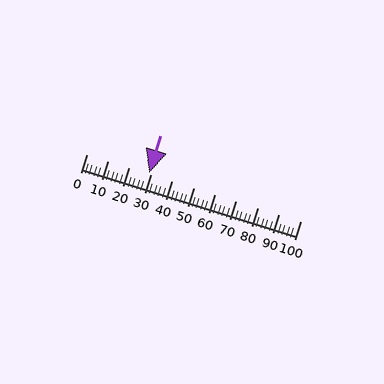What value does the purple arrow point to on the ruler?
The purple arrow points to approximately 29.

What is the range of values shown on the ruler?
The ruler shows values from 0 to 100.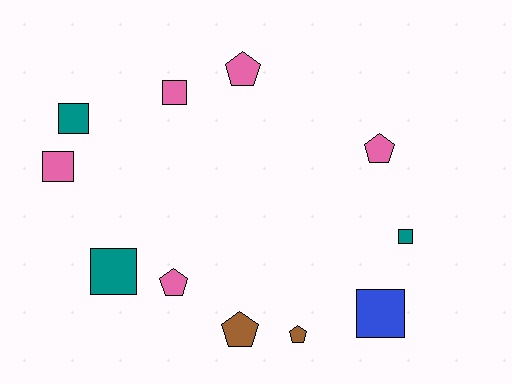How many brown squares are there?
There are no brown squares.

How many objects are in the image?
There are 11 objects.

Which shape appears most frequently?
Square, with 6 objects.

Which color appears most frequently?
Pink, with 5 objects.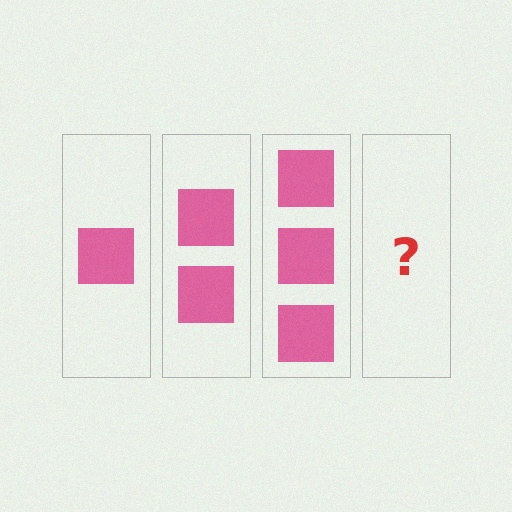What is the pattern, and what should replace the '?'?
The pattern is that each step adds one more square. The '?' should be 4 squares.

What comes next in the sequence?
The next element should be 4 squares.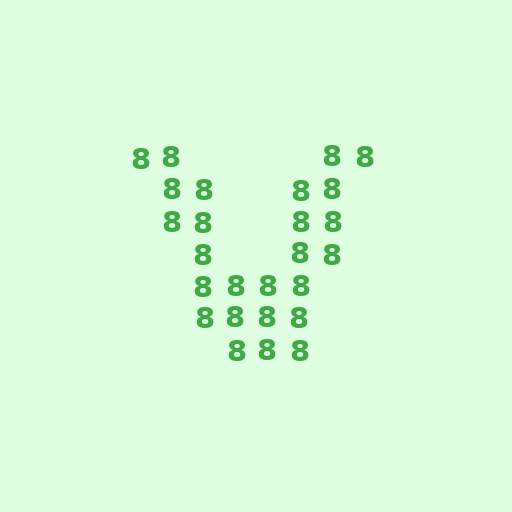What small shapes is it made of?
It is made of small digit 8's.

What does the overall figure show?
The overall figure shows the letter V.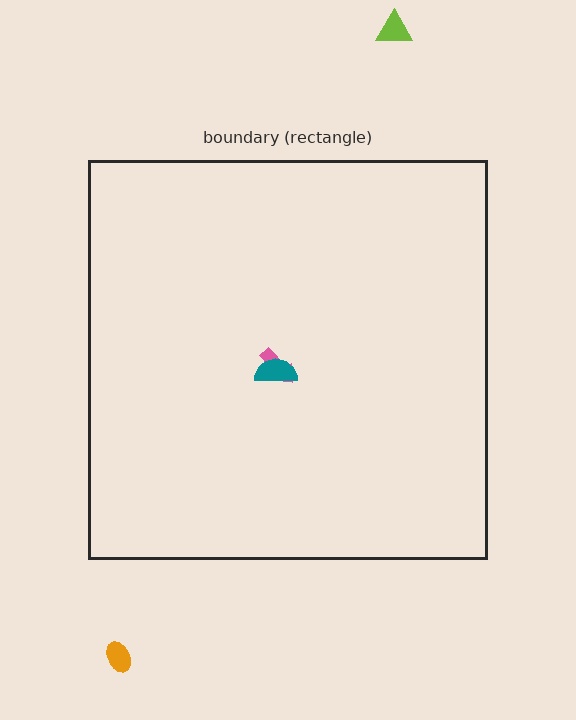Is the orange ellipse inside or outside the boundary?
Outside.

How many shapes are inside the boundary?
2 inside, 2 outside.